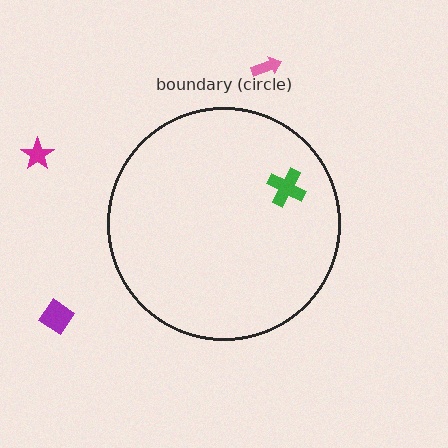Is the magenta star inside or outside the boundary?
Outside.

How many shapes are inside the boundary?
1 inside, 3 outside.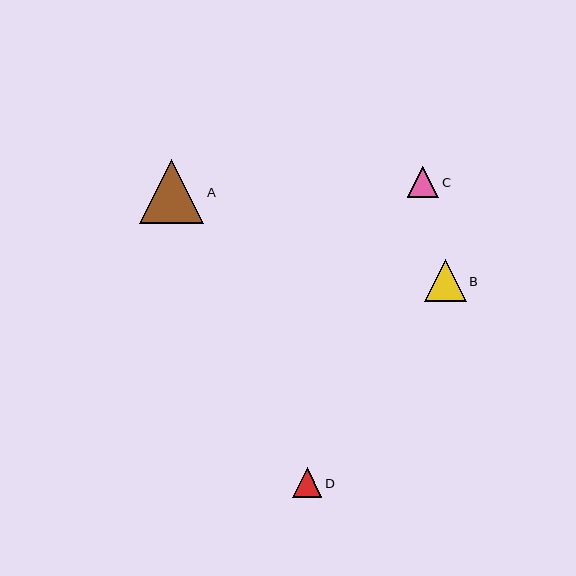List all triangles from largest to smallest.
From largest to smallest: A, B, C, D.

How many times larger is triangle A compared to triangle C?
Triangle A is approximately 2.1 times the size of triangle C.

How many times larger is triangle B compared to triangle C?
Triangle B is approximately 1.3 times the size of triangle C.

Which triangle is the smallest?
Triangle D is the smallest with a size of approximately 30 pixels.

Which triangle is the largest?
Triangle A is the largest with a size of approximately 64 pixels.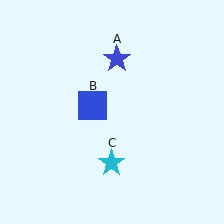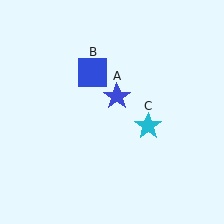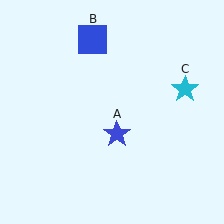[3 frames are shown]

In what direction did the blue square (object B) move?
The blue square (object B) moved up.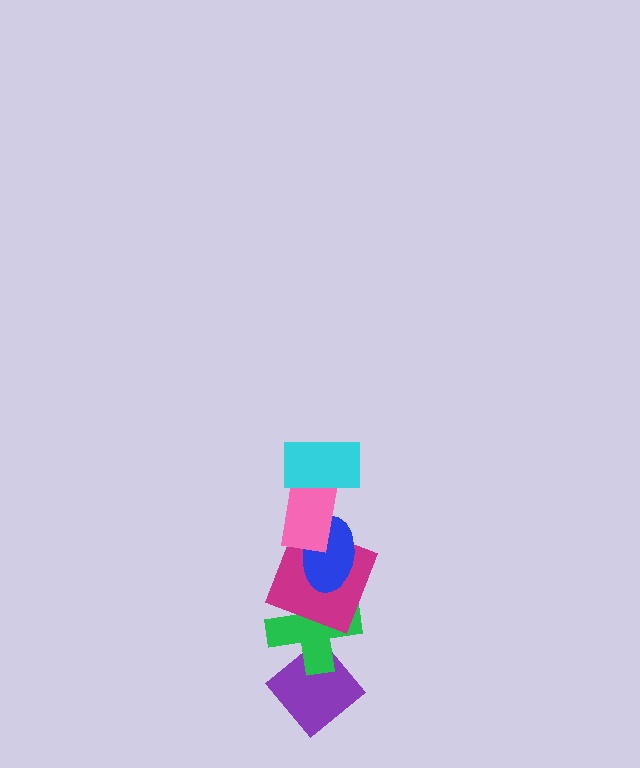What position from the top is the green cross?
The green cross is 5th from the top.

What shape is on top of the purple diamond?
The green cross is on top of the purple diamond.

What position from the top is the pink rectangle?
The pink rectangle is 2nd from the top.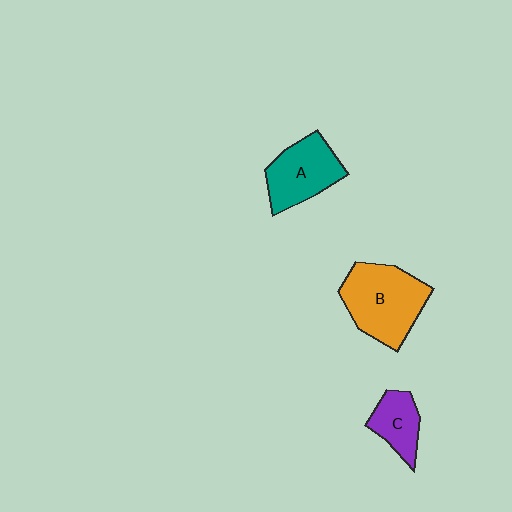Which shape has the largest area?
Shape B (orange).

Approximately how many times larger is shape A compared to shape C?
Approximately 1.5 times.